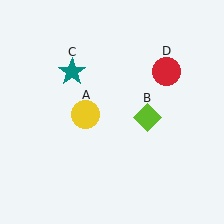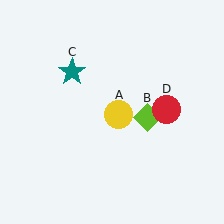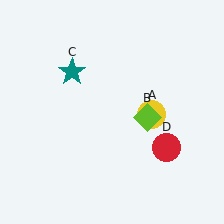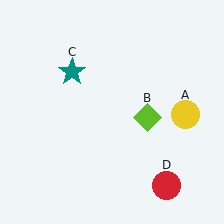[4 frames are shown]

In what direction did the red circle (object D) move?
The red circle (object D) moved down.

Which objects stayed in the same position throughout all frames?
Lime diamond (object B) and teal star (object C) remained stationary.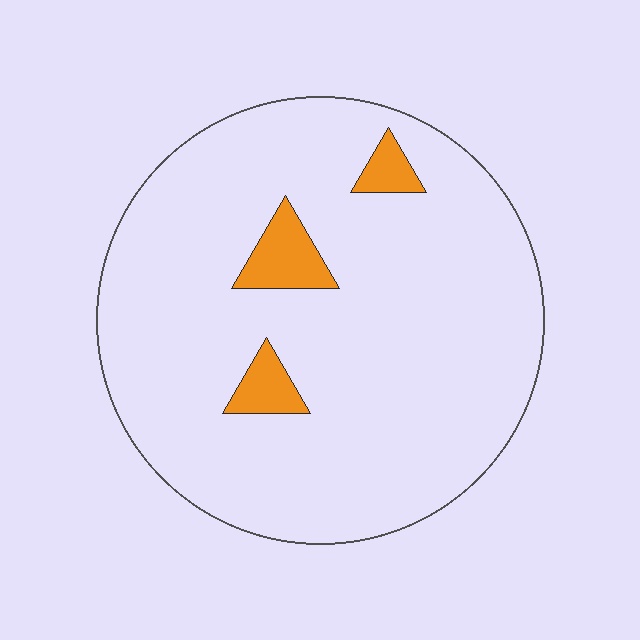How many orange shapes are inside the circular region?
3.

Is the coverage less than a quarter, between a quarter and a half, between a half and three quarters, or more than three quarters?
Less than a quarter.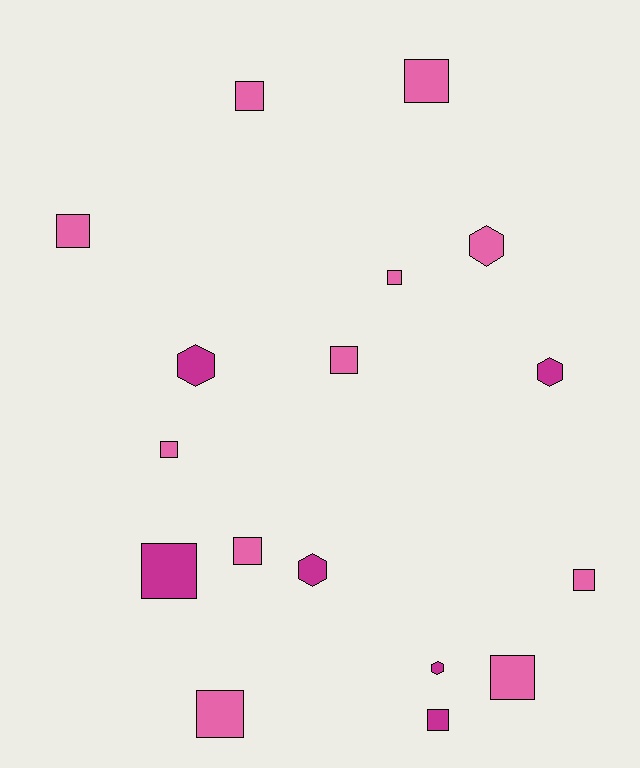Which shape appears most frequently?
Square, with 12 objects.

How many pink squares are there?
There are 10 pink squares.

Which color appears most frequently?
Pink, with 11 objects.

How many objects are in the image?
There are 17 objects.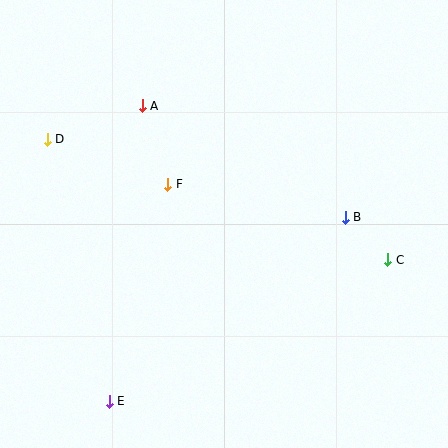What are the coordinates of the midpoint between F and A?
The midpoint between F and A is at (155, 145).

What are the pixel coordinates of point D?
Point D is at (47, 139).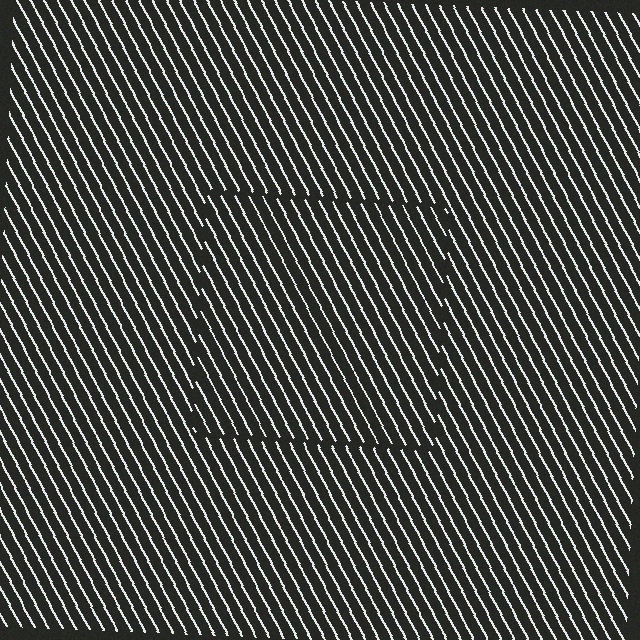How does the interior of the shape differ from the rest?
The interior of the shape contains the same grating, shifted by half a period — the contour is defined by the phase discontinuity where line-ends from the inner and outer gratings abut.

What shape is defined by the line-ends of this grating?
An illusory square. The interior of the shape contains the same grating, shifted by half a period — the contour is defined by the phase discontinuity where line-ends from the inner and outer gratings abut.